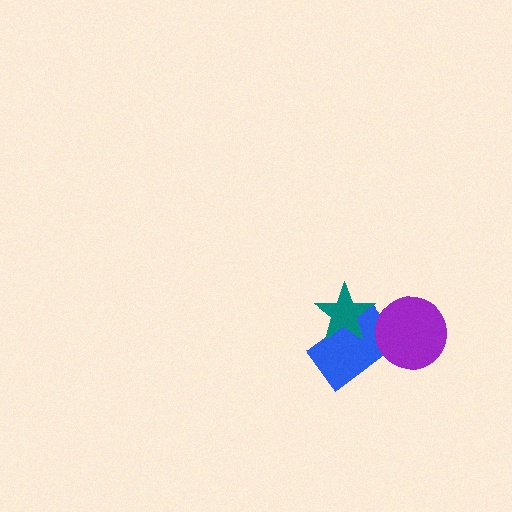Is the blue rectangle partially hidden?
Yes, it is partially covered by another shape.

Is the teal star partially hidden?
No, no other shape covers it.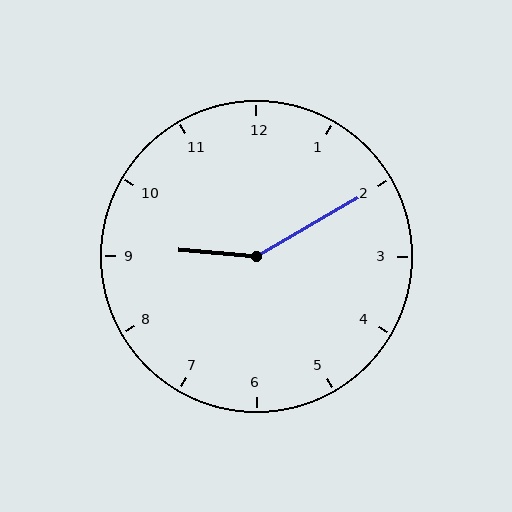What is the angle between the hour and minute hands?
Approximately 145 degrees.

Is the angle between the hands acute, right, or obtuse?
It is obtuse.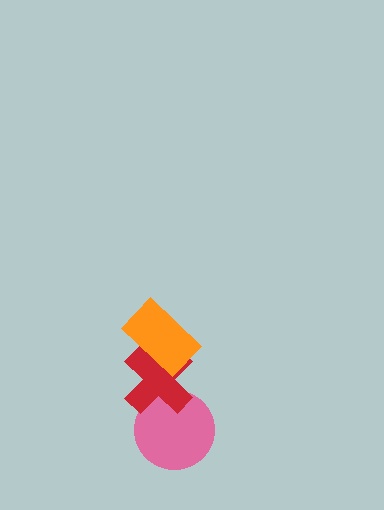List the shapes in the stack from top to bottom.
From top to bottom: the orange rectangle, the red cross, the pink circle.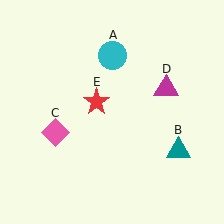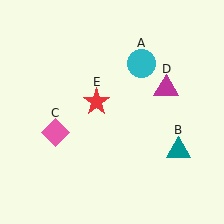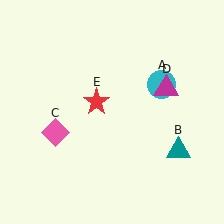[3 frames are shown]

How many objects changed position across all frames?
1 object changed position: cyan circle (object A).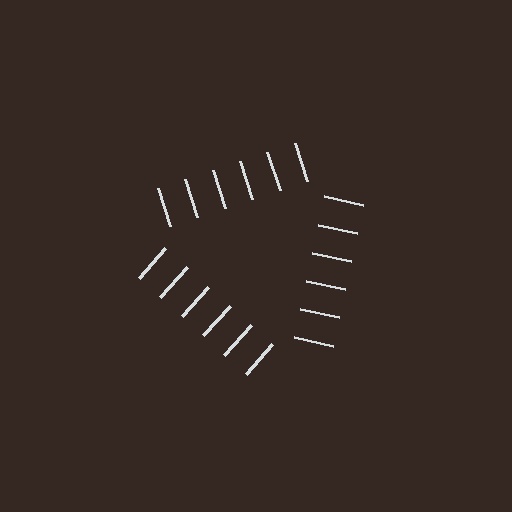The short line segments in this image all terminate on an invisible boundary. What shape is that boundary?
An illusory triangle — the line segments terminate on its edges but no continuous stroke is drawn.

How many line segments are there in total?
18 — 6 along each of the 3 edges.